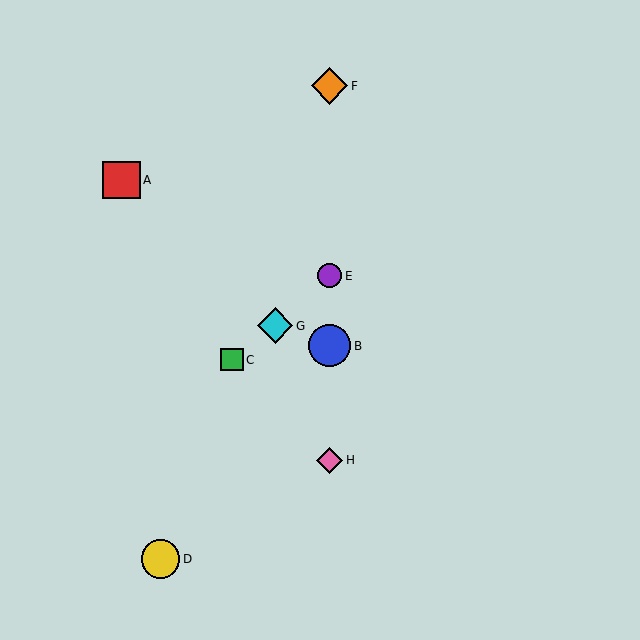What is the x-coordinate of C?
Object C is at x≈232.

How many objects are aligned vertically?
4 objects (B, E, F, H) are aligned vertically.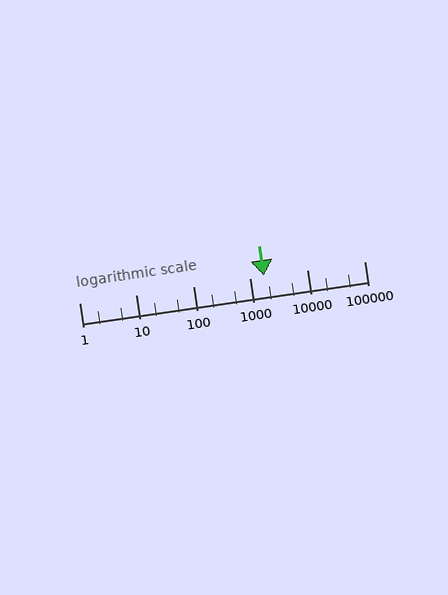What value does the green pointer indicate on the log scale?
The pointer indicates approximately 1700.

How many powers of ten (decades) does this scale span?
The scale spans 5 decades, from 1 to 100000.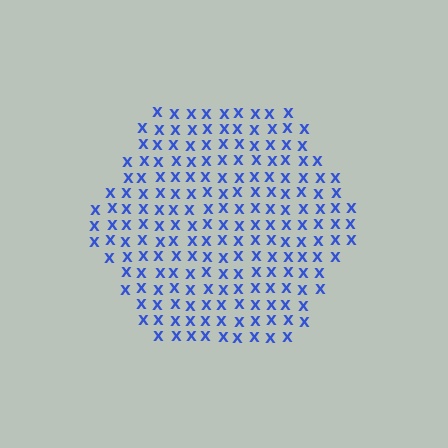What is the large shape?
The large shape is a hexagon.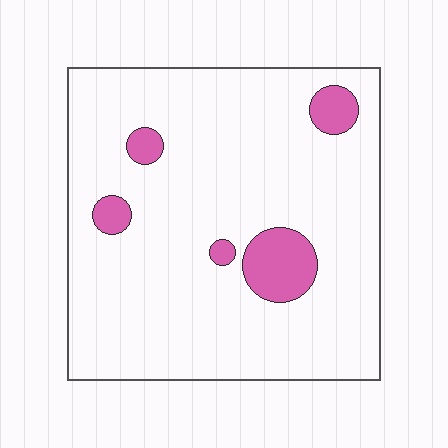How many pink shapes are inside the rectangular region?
5.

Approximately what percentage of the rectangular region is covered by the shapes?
Approximately 10%.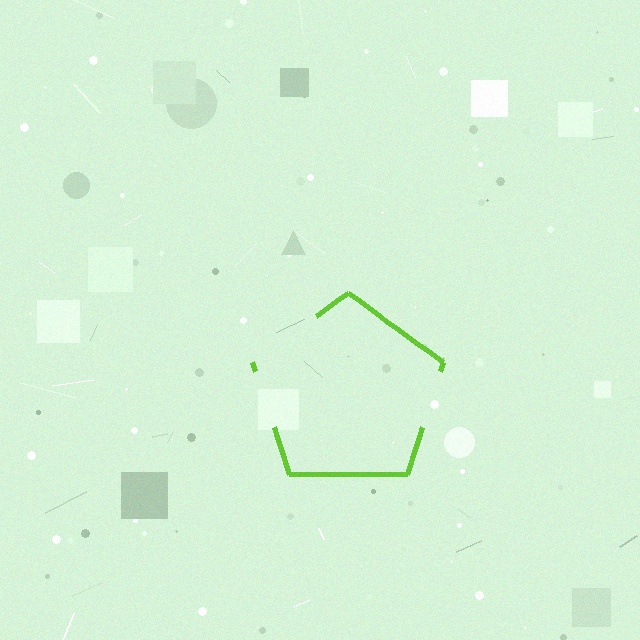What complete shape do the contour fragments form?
The contour fragments form a pentagon.